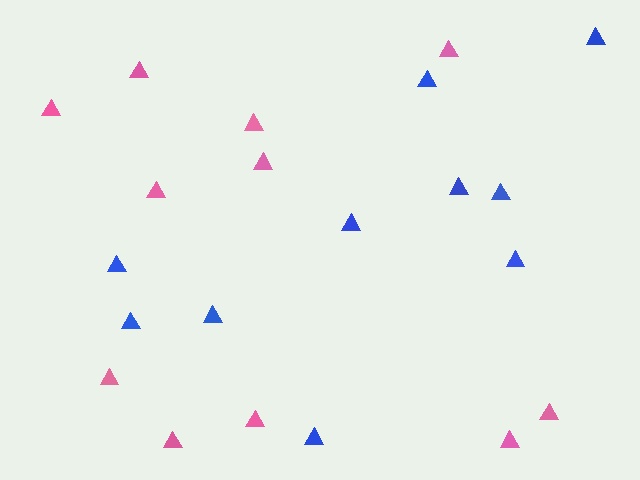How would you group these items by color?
There are 2 groups: one group of pink triangles (11) and one group of blue triangles (10).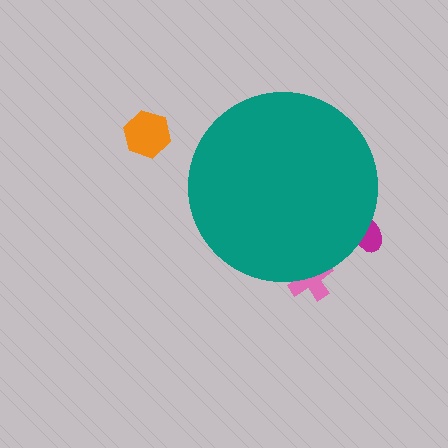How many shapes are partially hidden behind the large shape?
2 shapes are partially hidden.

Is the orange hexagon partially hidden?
No, the orange hexagon is fully visible.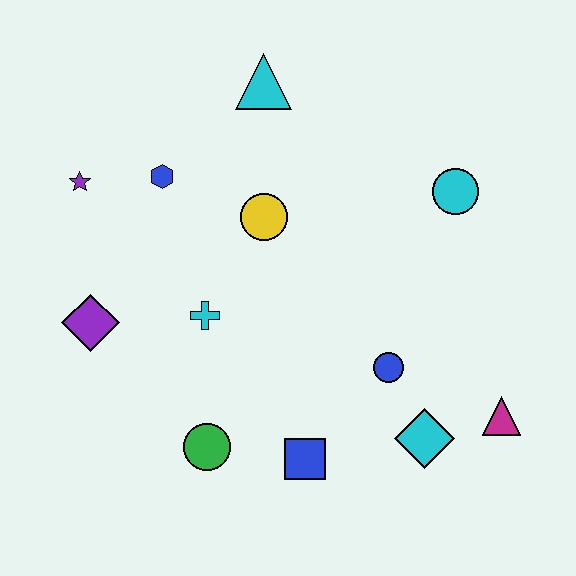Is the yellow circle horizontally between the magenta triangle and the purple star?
Yes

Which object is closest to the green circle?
The blue square is closest to the green circle.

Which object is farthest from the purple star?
The magenta triangle is farthest from the purple star.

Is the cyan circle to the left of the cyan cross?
No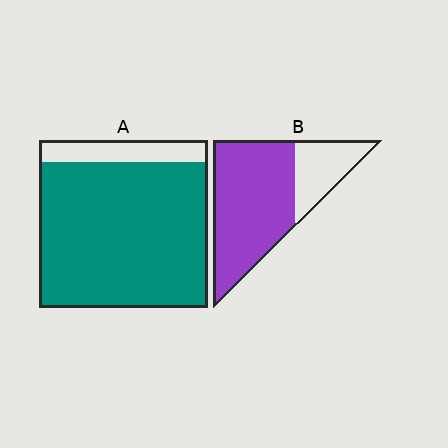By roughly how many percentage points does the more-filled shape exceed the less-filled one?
By roughly 15 percentage points (A over B).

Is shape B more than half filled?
Yes.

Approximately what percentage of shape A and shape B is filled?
A is approximately 85% and B is approximately 75%.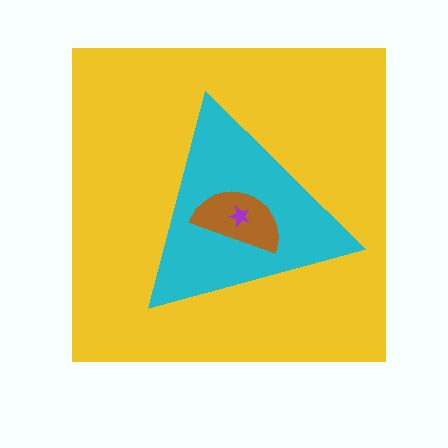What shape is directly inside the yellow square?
The cyan triangle.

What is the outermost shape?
The yellow square.